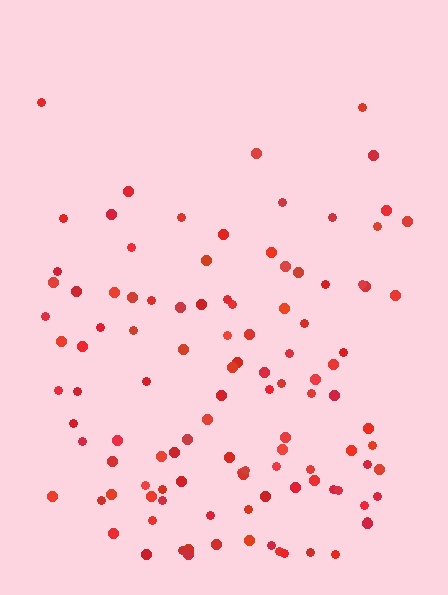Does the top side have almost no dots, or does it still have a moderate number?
Still a moderate number, just noticeably fewer than the bottom.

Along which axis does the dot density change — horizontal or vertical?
Vertical.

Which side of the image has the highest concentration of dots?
The bottom.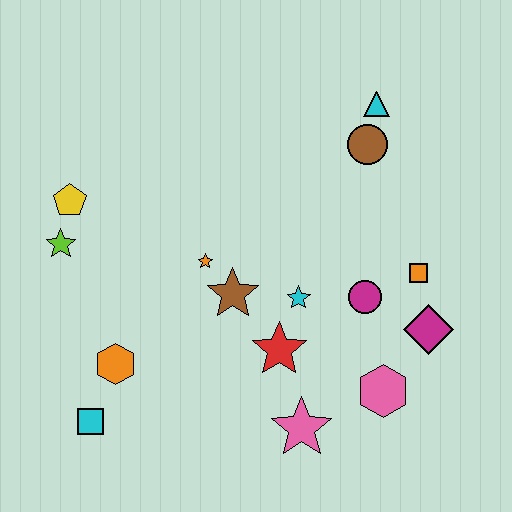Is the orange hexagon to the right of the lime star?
Yes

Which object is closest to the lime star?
The yellow pentagon is closest to the lime star.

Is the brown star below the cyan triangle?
Yes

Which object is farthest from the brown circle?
The cyan square is farthest from the brown circle.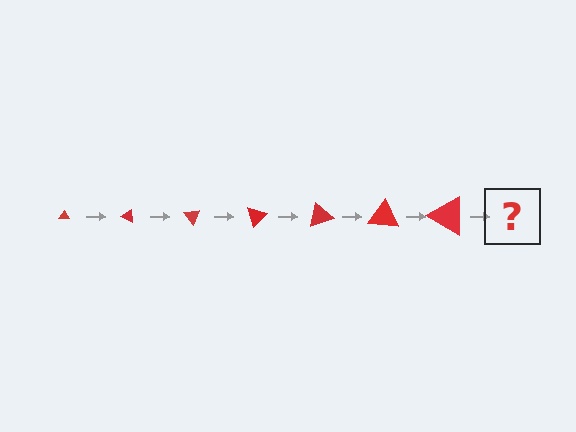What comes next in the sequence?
The next element should be a triangle, larger than the previous one and rotated 175 degrees from the start.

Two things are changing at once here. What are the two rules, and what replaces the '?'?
The two rules are that the triangle grows larger each step and it rotates 25 degrees each step. The '?' should be a triangle, larger than the previous one and rotated 175 degrees from the start.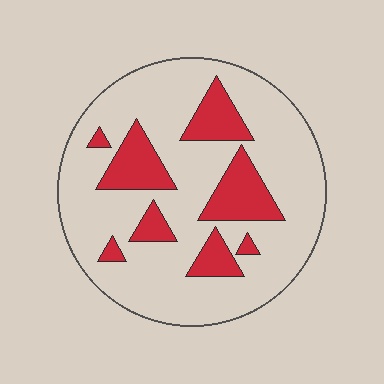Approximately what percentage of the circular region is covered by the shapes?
Approximately 20%.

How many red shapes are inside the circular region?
8.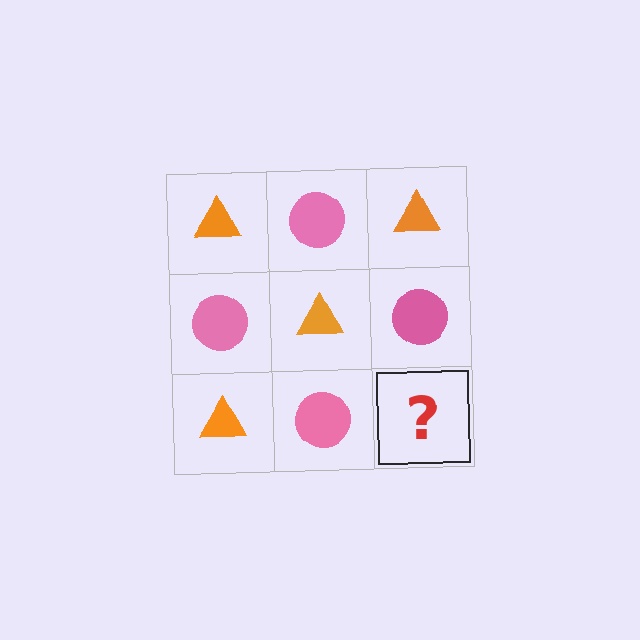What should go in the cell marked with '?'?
The missing cell should contain an orange triangle.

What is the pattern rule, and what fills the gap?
The rule is that it alternates orange triangle and pink circle in a checkerboard pattern. The gap should be filled with an orange triangle.